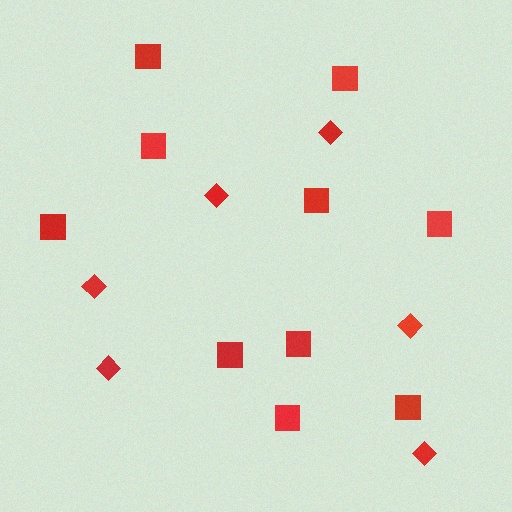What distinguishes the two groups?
There are 2 groups: one group of diamonds (6) and one group of squares (10).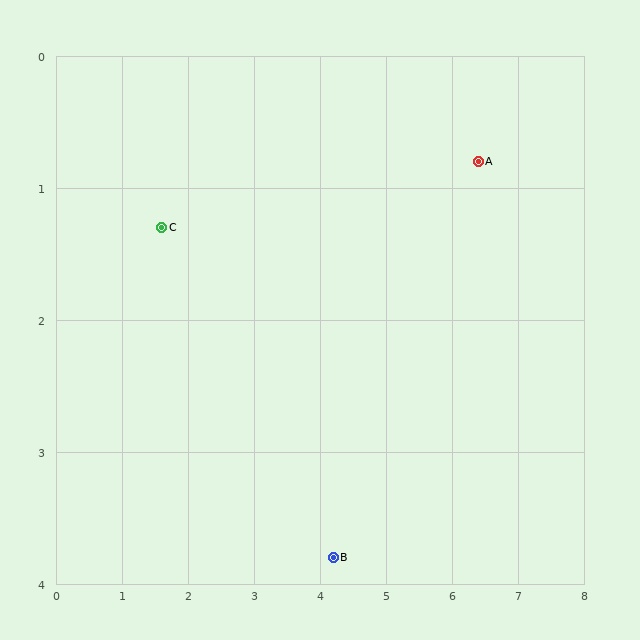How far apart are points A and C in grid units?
Points A and C are about 4.8 grid units apart.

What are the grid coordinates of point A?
Point A is at approximately (6.4, 0.8).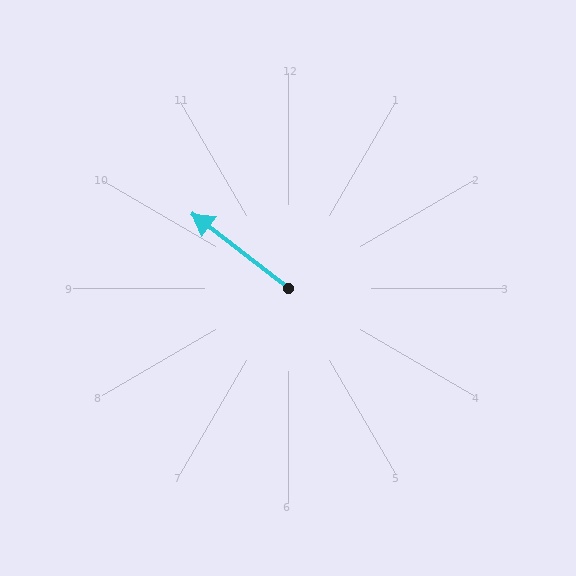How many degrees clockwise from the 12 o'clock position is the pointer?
Approximately 308 degrees.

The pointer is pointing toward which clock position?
Roughly 10 o'clock.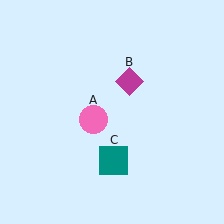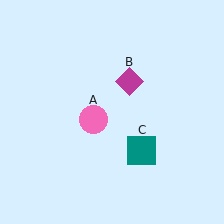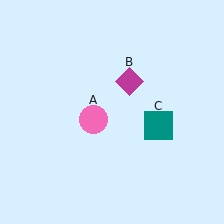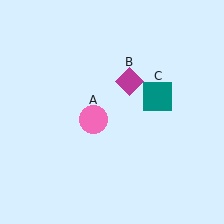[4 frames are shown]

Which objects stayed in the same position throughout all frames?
Pink circle (object A) and magenta diamond (object B) remained stationary.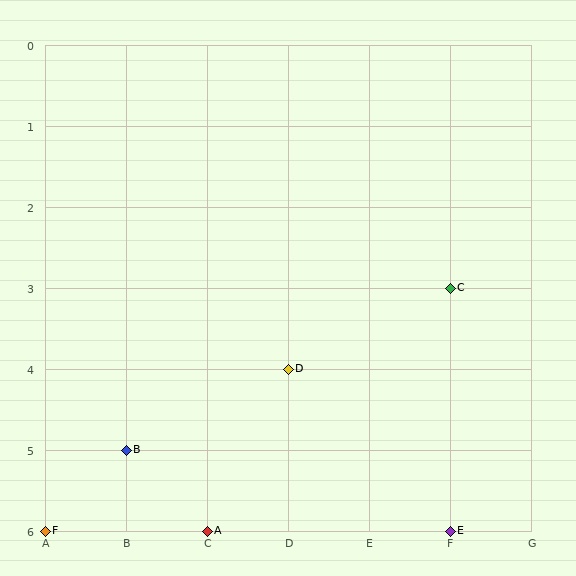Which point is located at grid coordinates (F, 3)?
Point C is at (F, 3).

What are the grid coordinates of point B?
Point B is at grid coordinates (B, 5).